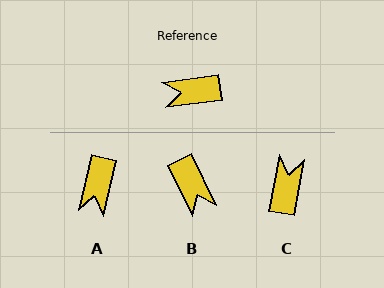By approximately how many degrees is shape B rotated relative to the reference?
Approximately 108 degrees counter-clockwise.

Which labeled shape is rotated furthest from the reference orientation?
B, about 108 degrees away.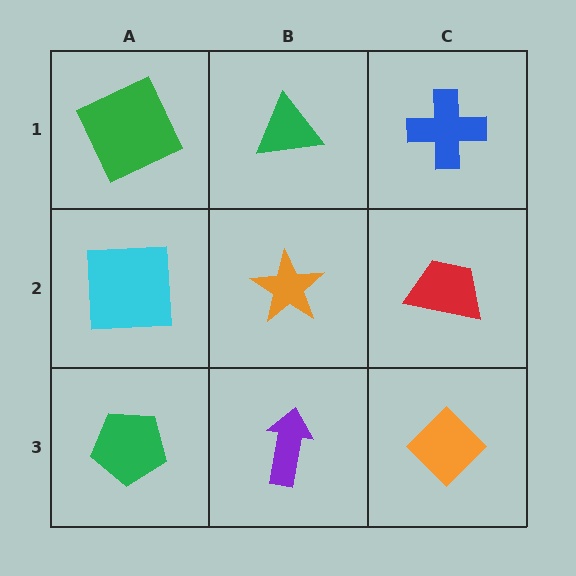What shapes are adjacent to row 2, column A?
A green square (row 1, column A), a green pentagon (row 3, column A), an orange star (row 2, column B).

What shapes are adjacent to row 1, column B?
An orange star (row 2, column B), a green square (row 1, column A), a blue cross (row 1, column C).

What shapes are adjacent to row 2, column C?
A blue cross (row 1, column C), an orange diamond (row 3, column C), an orange star (row 2, column B).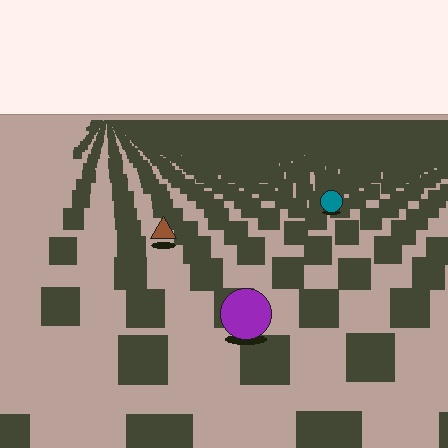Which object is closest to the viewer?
The purple circle is closest. The texture marks near it are larger and more spread out.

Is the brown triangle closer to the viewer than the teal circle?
Yes. The brown triangle is closer — you can tell from the texture gradient: the ground texture is coarser near it.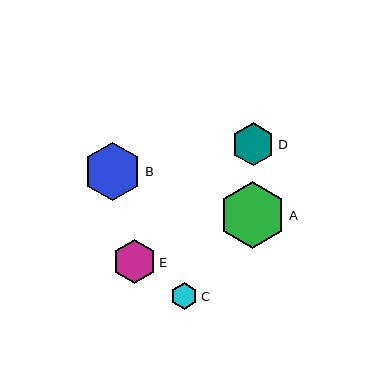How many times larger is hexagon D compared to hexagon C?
Hexagon D is approximately 1.6 times the size of hexagon C.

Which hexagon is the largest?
Hexagon A is the largest with a size of approximately 67 pixels.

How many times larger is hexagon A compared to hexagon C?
Hexagon A is approximately 2.5 times the size of hexagon C.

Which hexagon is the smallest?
Hexagon C is the smallest with a size of approximately 27 pixels.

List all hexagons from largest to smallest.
From largest to smallest: A, B, E, D, C.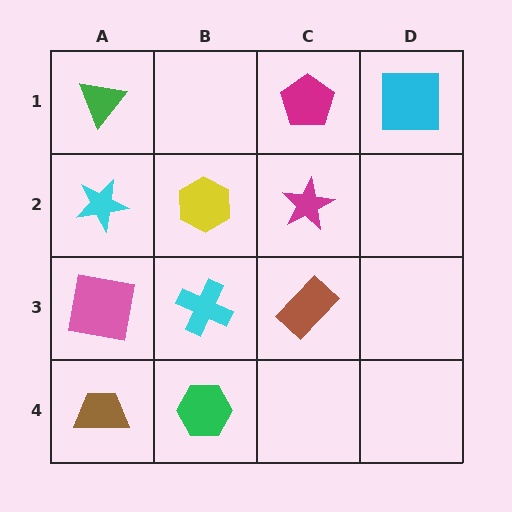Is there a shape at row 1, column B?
No, that cell is empty.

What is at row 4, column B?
A green hexagon.